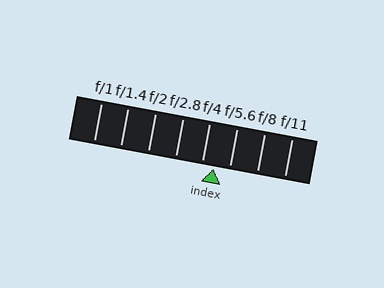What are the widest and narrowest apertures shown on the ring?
The widest aperture shown is f/1 and the narrowest is f/11.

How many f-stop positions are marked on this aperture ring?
There are 8 f-stop positions marked.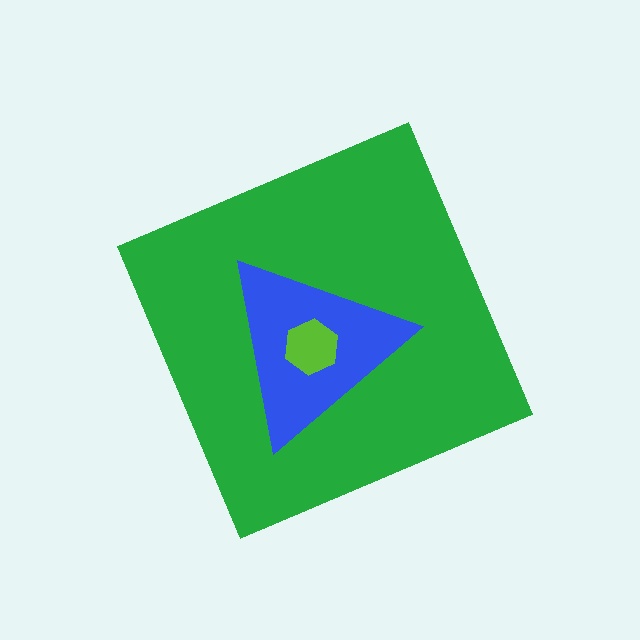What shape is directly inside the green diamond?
The blue triangle.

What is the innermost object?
The lime hexagon.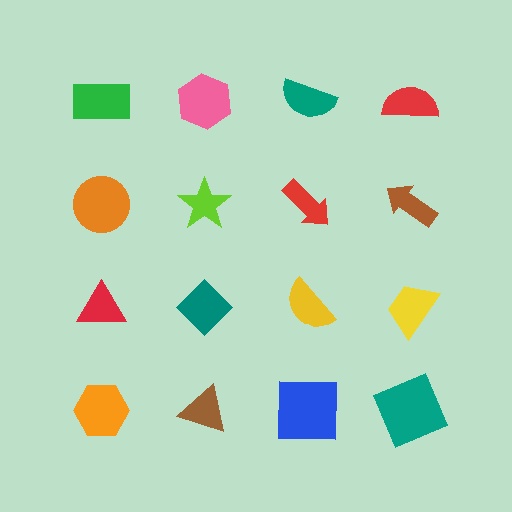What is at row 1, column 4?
A red semicircle.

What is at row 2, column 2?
A lime star.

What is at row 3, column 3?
A yellow semicircle.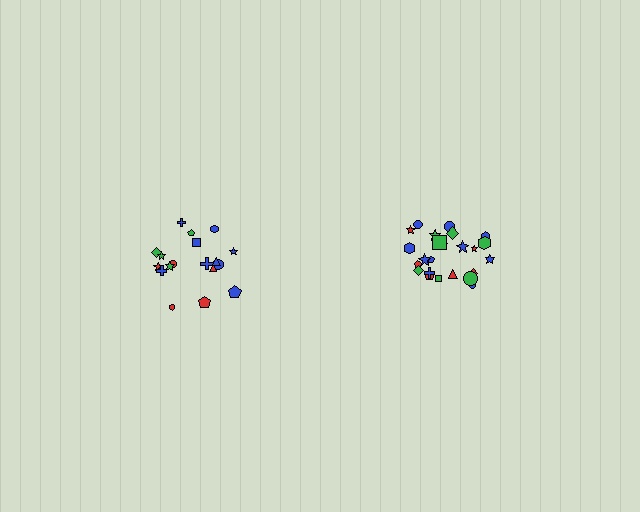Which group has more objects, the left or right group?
The right group.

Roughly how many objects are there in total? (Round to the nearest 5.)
Roughly 45 objects in total.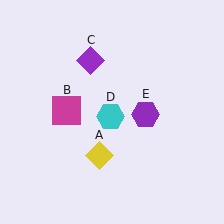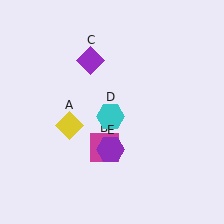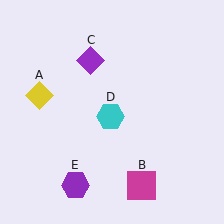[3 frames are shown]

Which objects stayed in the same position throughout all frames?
Purple diamond (object C) and cyan hexagon (object D) remained stationary.